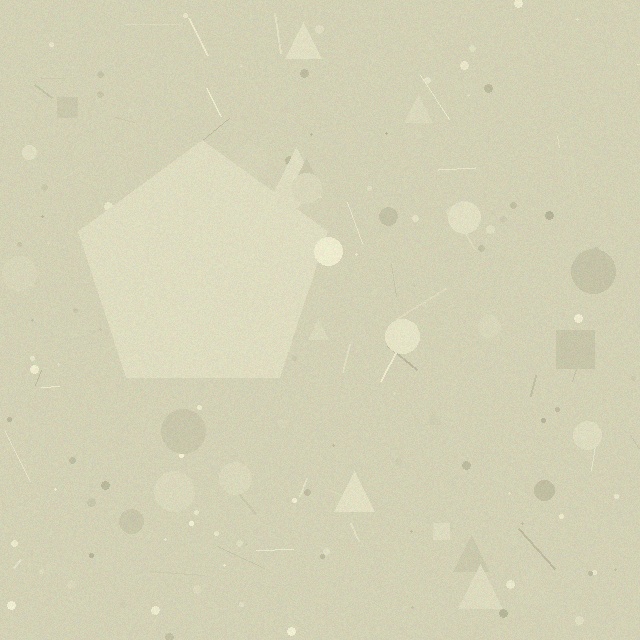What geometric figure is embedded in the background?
A pentagon is embedded in the background.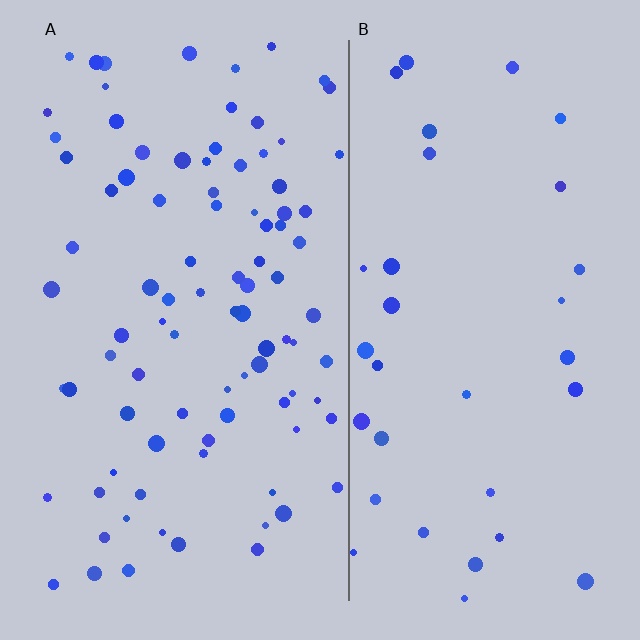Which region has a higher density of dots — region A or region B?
A (the left).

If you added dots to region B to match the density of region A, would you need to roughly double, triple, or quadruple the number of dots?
Approximately triple.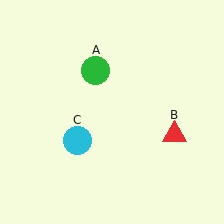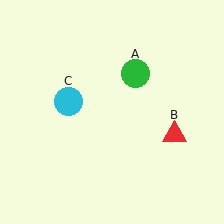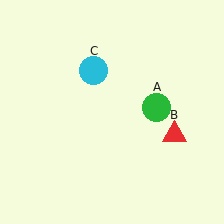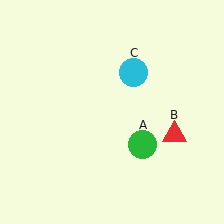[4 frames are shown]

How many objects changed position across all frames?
2 objects changed position: green circle (object A), cyan circle (object C).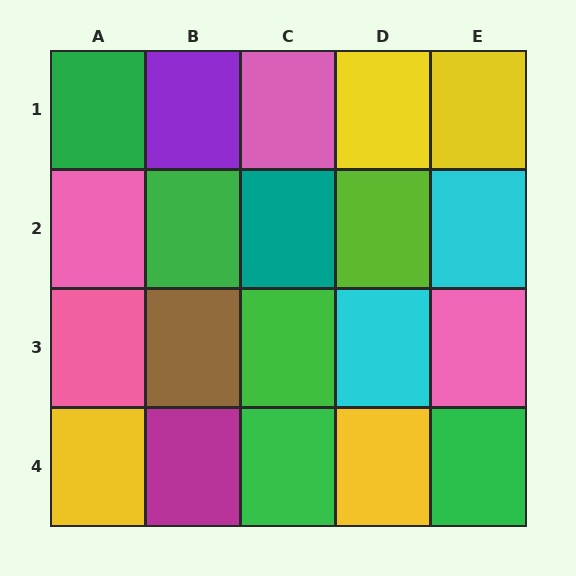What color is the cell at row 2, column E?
Cyan.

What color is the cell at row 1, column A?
Green.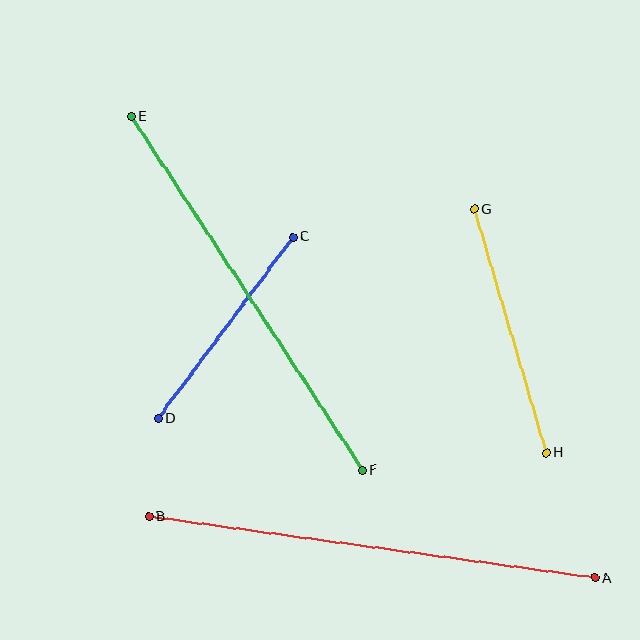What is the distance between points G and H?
The distance is approximately 254 pixels.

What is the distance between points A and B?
The distance is approximately 450 pixels.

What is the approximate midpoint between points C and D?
The midpoint is at approximately (225, 328) pixels.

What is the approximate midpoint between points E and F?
The midpoint is at approximately (247, 293) pixels.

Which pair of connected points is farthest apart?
Points A and B are farthest apart.